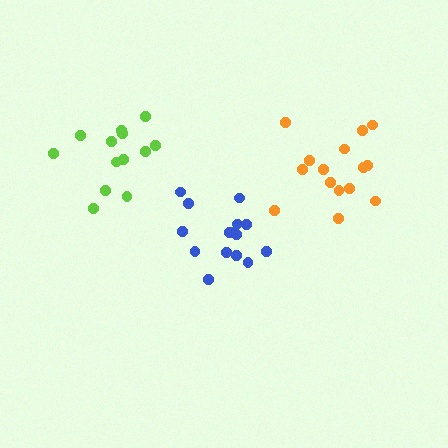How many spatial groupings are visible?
There are 3 spatial groupings.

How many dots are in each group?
Group 1: 15 dots, Group 2: 15 dots, Group 3: 13 dots (43 total).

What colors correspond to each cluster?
The clusters are colored: blue, orange, lime.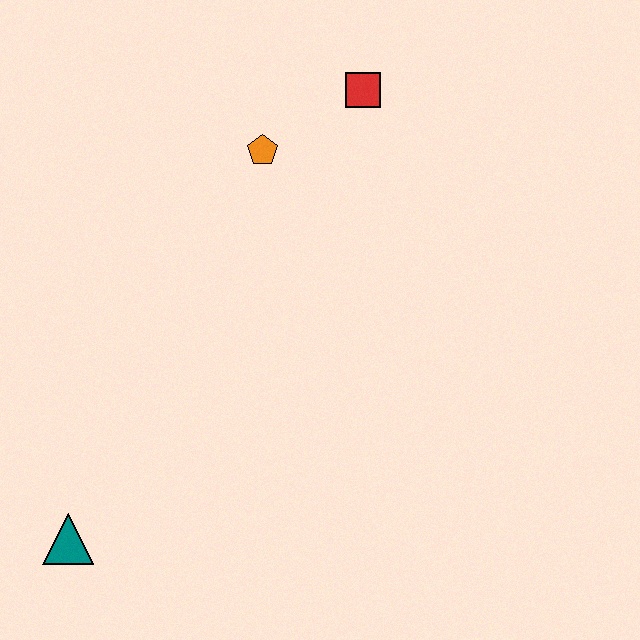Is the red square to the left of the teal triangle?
No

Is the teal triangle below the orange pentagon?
Yes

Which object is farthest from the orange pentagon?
The teal triangle is farthest from the orange pentagon.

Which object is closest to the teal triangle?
The orange pentagon is closest to the teal triangle.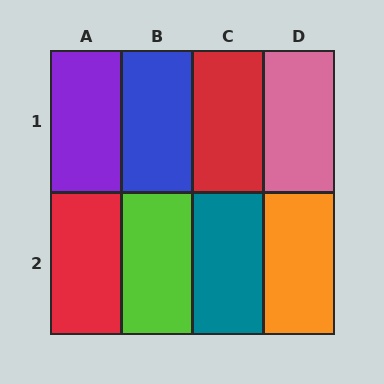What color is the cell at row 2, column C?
Teal.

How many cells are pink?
1 cell is pink.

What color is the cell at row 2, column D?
Orange.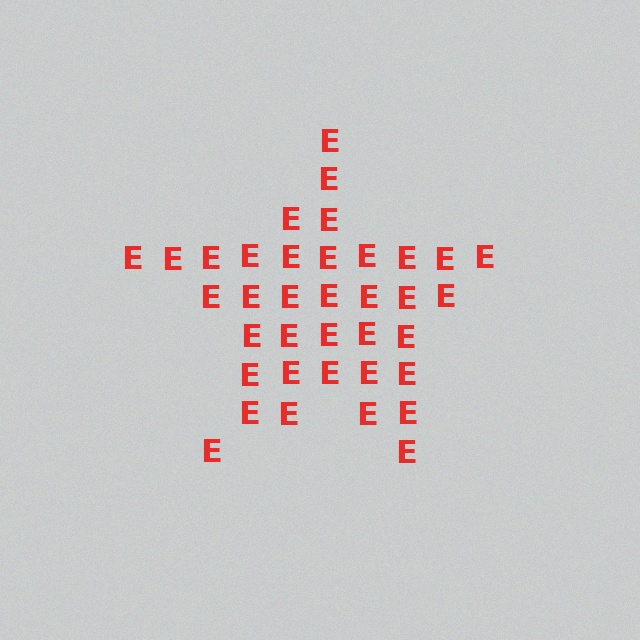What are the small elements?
The small elements are letter E's.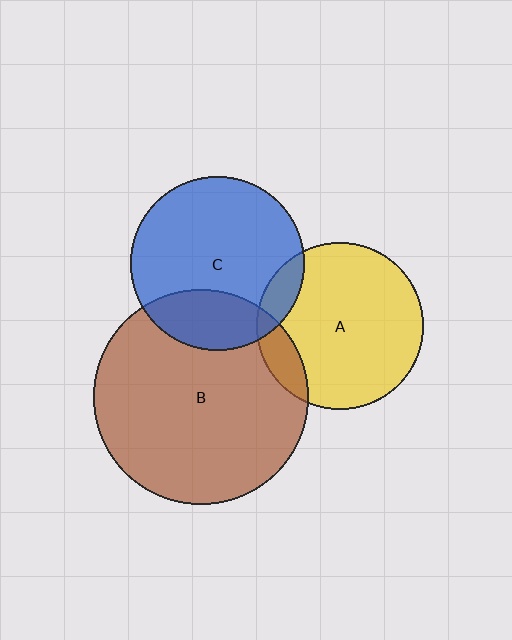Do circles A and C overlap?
Yes.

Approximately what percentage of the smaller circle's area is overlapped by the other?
Approximately 10%.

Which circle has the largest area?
Circle B (brown).